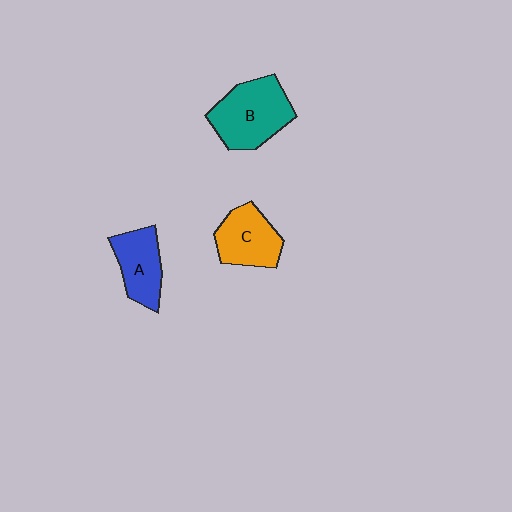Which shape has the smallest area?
Shape A (blue).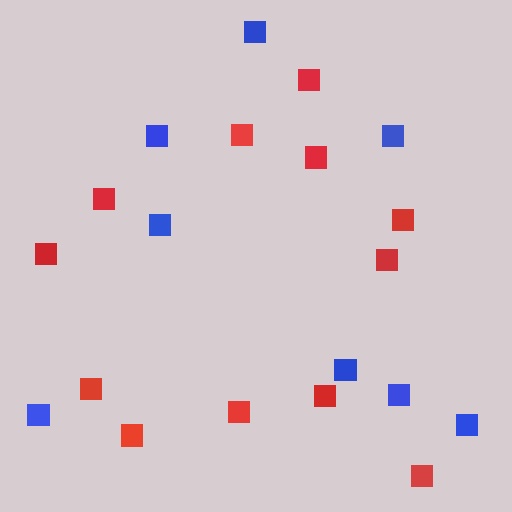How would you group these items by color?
There are 2 groups: one group of red squares (12) and one group of blue squares (8).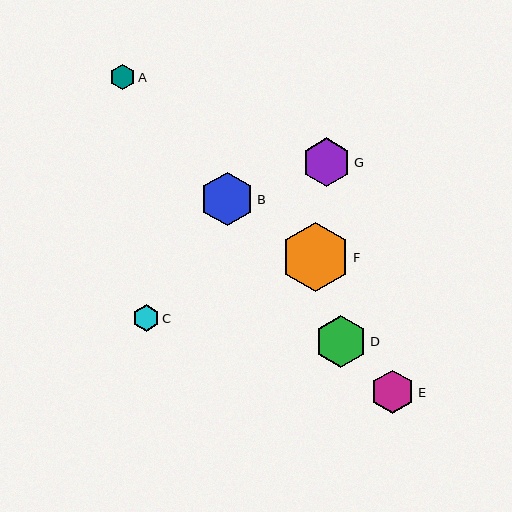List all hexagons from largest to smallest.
From largest to smallest: F, B, D, G, E, C, A.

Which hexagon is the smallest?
Hexagon A is the smallest with a size of approximately 25 pixels.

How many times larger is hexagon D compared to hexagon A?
Hexagon D is approximately 2.1 times the size of hexagon A.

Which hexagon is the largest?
Hexagon F is the largest with a size of approximately 69 pixels.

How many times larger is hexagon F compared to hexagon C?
Hexagon F is approximately 2.6 times the size of hexagon C.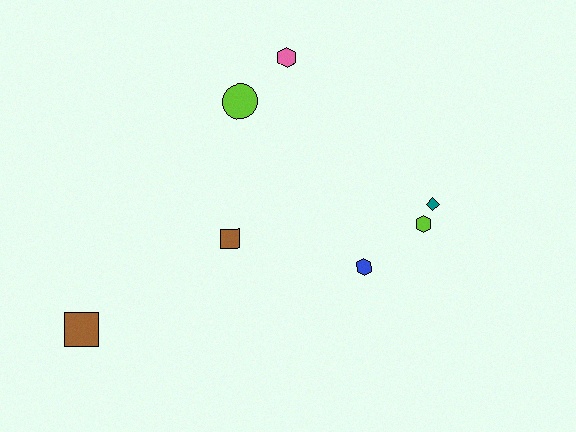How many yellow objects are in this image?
There are no yellow objects.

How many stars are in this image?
There are no stars.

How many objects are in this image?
There are 7 objects.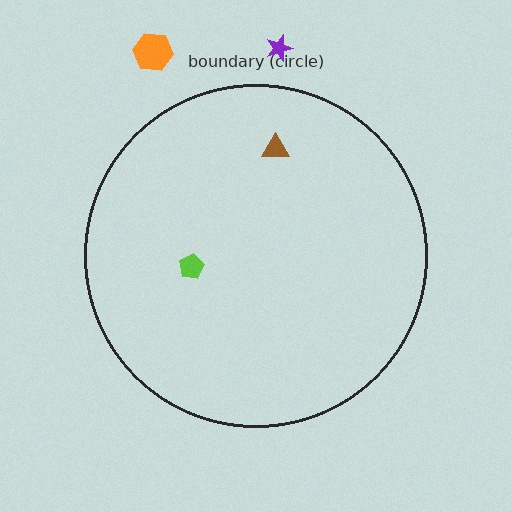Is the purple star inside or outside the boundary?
Outside.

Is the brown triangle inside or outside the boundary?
Inside.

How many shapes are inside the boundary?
2 inside, 2 outside.